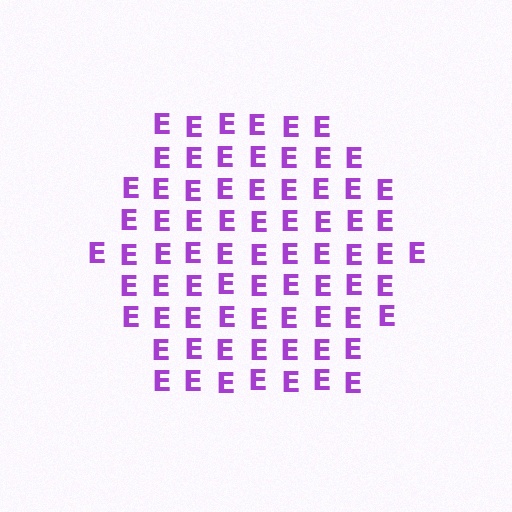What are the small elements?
The small elements are letter E's.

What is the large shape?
The large shape is a hexagon.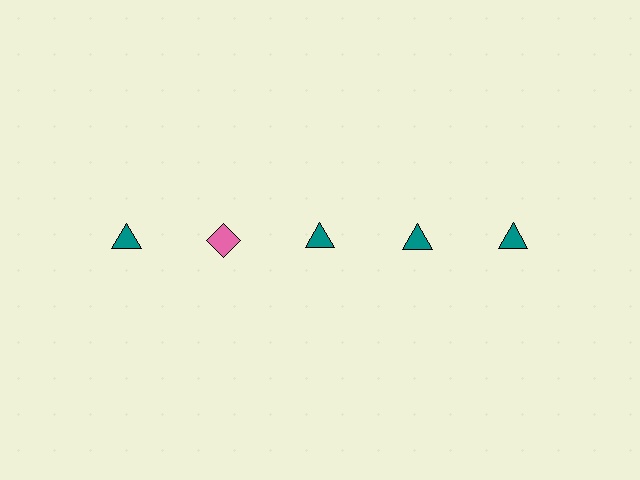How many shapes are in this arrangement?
There are 5 shapes arranged in a grid pattern.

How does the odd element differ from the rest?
It differs in both color (pink instead of teal) and shape (diamond instead of triangle).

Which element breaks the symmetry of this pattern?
The pink diamond in the top row, second from left column breaks the symmetry. All other shapes are teal triangles.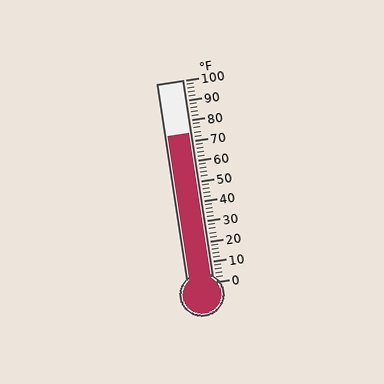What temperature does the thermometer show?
The thermometer shows approximately 74°F.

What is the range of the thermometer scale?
The thermometer scale ranges from 0°F to 100°F.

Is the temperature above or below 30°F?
The temperature is above 30°F.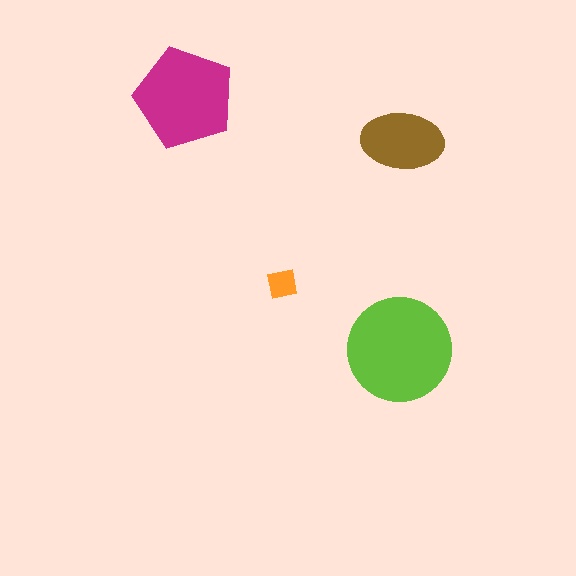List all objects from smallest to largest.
The orange square, the brown ellipse, the magenta pentagon, the lime circle.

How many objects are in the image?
There are 4 objects in the image.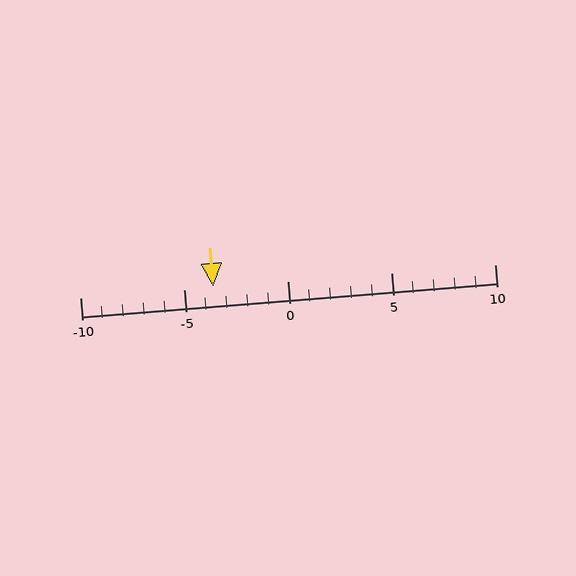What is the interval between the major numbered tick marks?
The major tick marks are spaced 5 units apart.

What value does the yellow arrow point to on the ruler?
The yellow arrow points to approximately -4.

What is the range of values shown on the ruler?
The ruler shows values from -10 to 10.